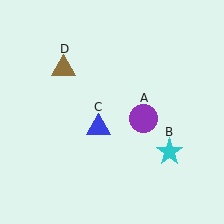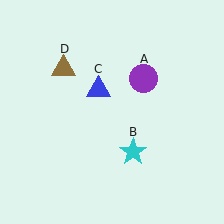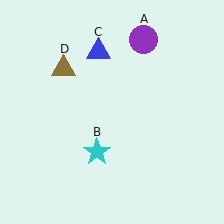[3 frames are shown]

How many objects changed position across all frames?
3 objects changed position: purple circle (object A), cyan star (object B), blue triangle (object C).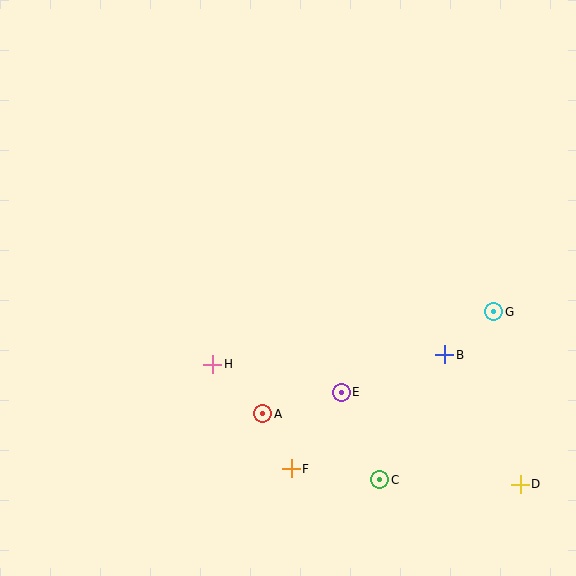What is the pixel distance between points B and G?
The distance between B and G is 65 pixels.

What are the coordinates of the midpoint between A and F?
The midpoint between A and F is at (277, 441).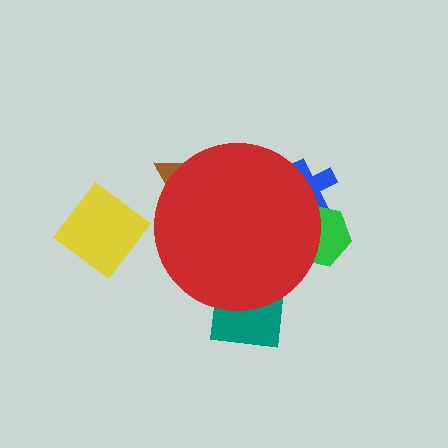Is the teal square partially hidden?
Yes, the teal square is partially hidden behind the red circle.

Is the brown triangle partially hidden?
Yes, the brown triangle is partially hidden behind the red circle.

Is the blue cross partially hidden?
Yes, the blue cross is partially hidden behind the red circle.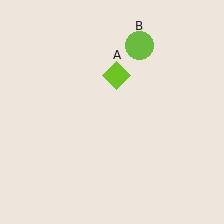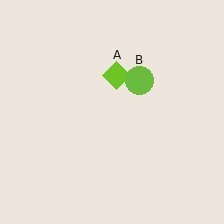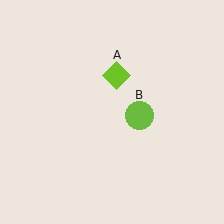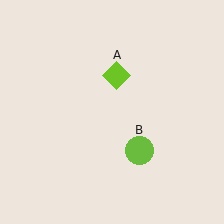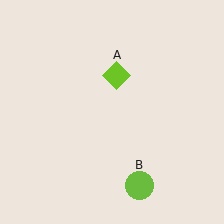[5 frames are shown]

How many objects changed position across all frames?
1 object changed position: lime circle (object B).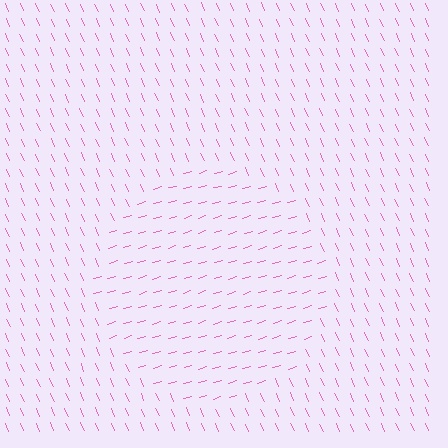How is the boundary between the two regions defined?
The boundary is defined purely by a change in line orientation (approximately 82 degrees difference). All lines are the same color and thickness.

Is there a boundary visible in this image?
Yes, there is a texture boundary formed by a change in line orientation.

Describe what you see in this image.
The image is filled with small pink line segments. A circle region in the image has lines oriented differently from the surrounding lines, creating a visible texture boundary.